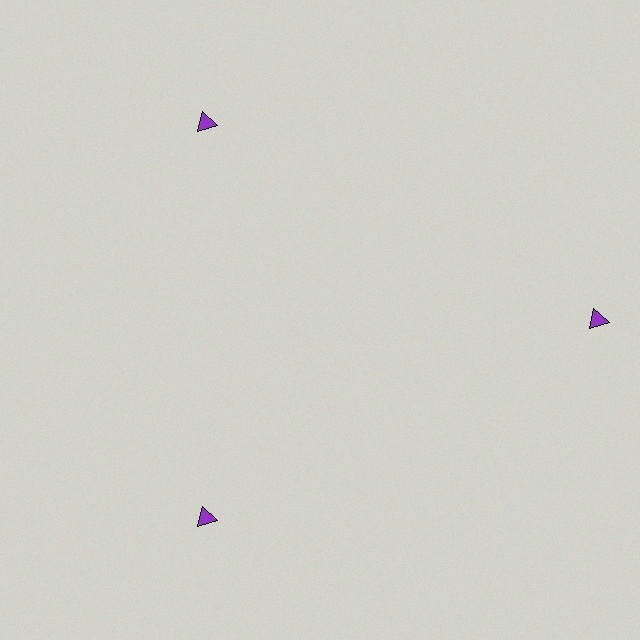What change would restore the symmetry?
The symmetry would be restored by moving it inward, back onto the ring so that all 3 triangles sit at equal angles and equal distance from the center.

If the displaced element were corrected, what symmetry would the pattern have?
It would have 3-fold rotational symmetry — the pattern would map onto itself every 120 degrees.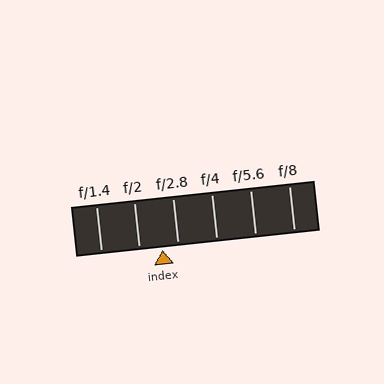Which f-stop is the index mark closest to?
The index mark is closest to f/2.8.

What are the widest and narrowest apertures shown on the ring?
The widest aperture shown is f/1.4 and the narrowest is f/8.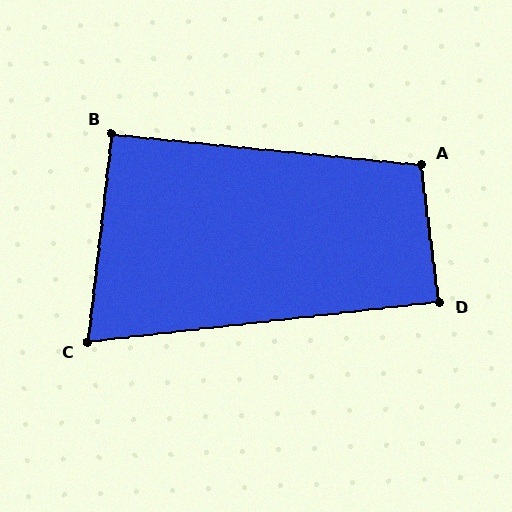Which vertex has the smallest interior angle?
C, at approximately 77 degrees.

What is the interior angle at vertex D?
Approximately 89 degrees (approximately right).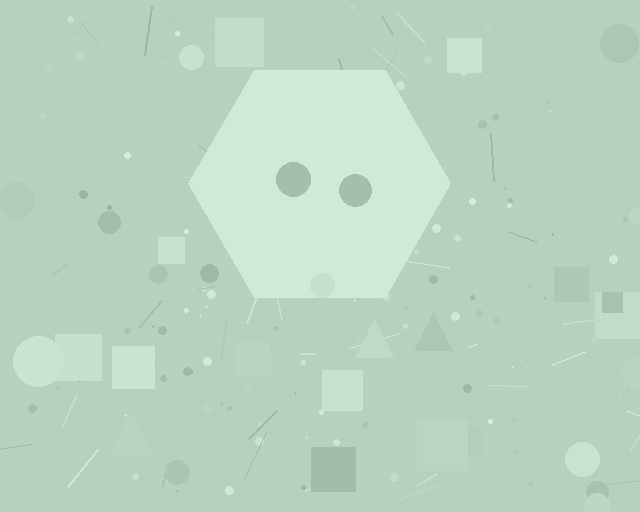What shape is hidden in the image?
A hexagon is hidden in the image.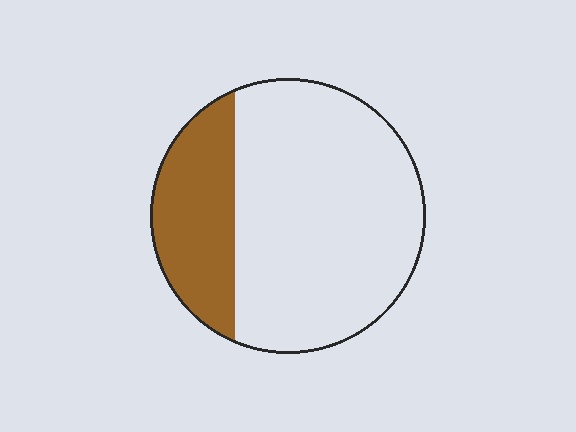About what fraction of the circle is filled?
About one quarter (1/4).